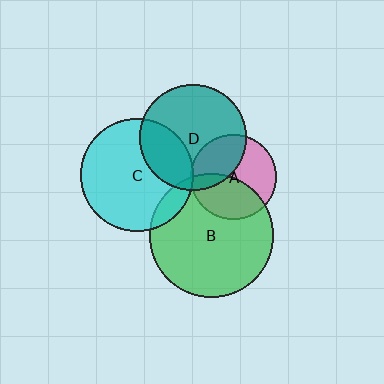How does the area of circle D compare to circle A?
Approximately 1.5 times.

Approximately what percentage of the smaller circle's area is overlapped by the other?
Approximately 5%.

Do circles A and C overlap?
Yes.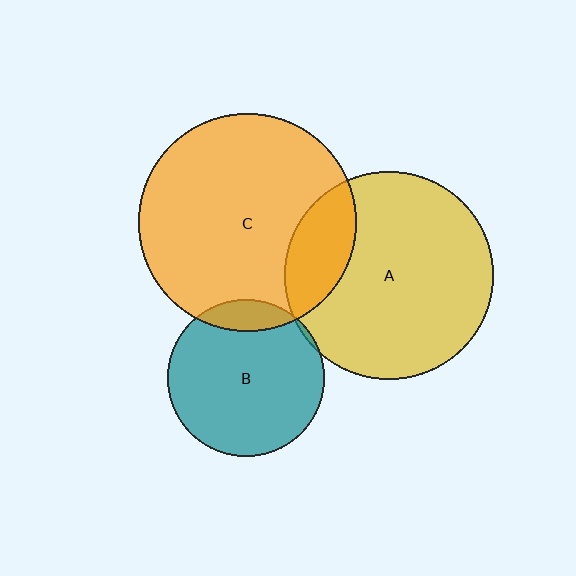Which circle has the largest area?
Circle C (orange).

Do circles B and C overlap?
Yes.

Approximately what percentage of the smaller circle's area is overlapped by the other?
Approximately 10%.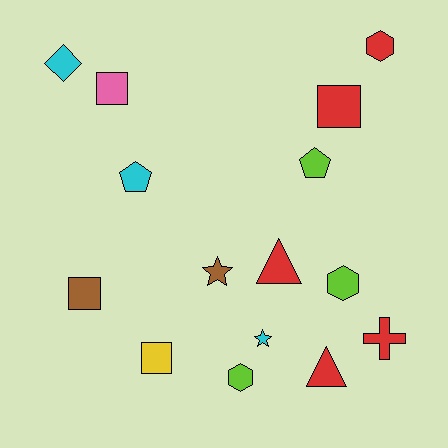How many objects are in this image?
There are 15 objects.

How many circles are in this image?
There are no circles.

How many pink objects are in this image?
There is 1 pink object.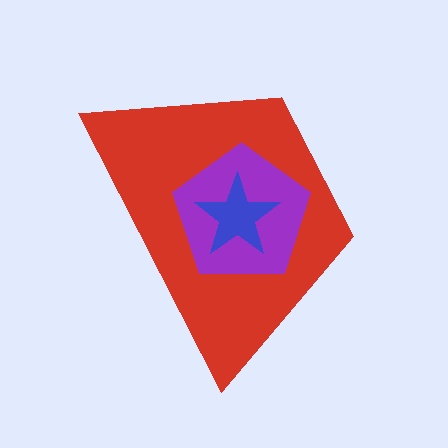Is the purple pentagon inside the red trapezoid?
Yes.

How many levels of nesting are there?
3.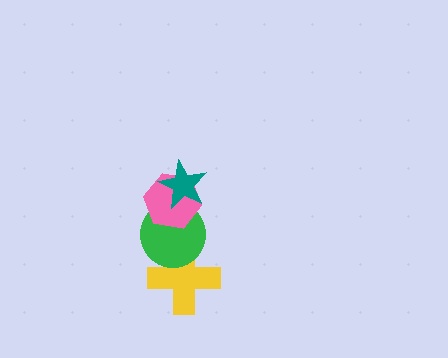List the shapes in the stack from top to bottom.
From top to bottom: the teal star, the pink hexagon, the green circle, the yellow cross.